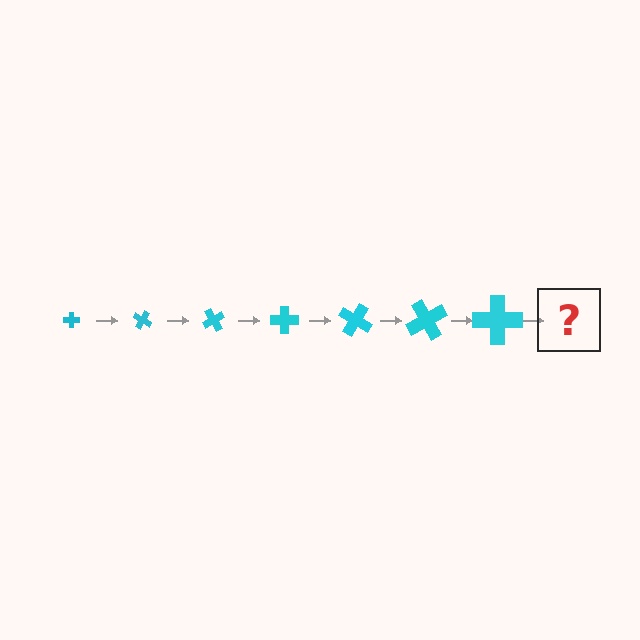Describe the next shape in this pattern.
It should be a cross, larger than the previous one and rotated 210 degrees from the start.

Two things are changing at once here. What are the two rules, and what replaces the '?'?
The two rules are that the cross grows larger each step and it rotates 30 degrees each step. The '?' should be a cross, larger than the previous one and rotated 210 degrees from the start.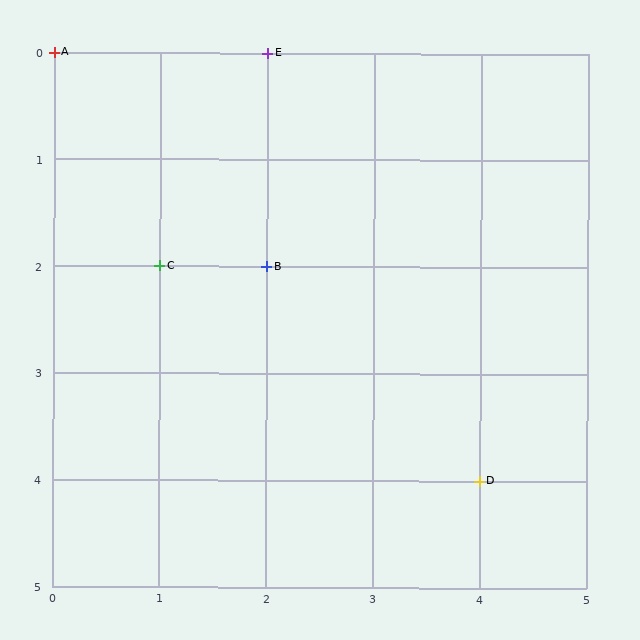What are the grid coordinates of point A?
Point A is at grid coordinates (0, 0).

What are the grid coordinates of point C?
Point C is at grid coordinates (1, 2).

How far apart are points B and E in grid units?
Points B and E are 2 rows apart.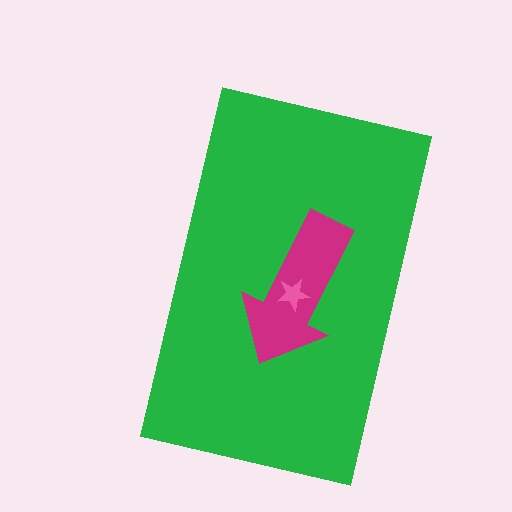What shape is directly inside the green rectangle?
The magenta arrow.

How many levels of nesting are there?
3.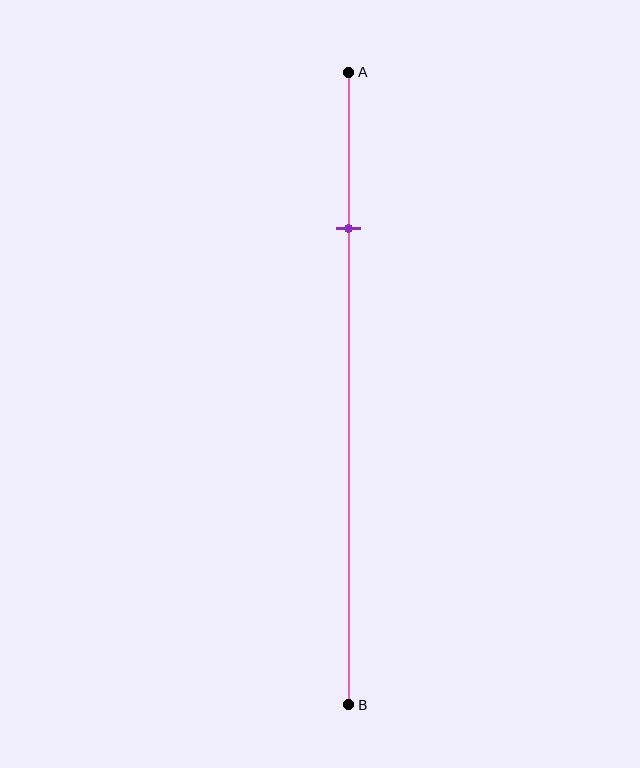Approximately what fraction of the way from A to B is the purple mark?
The purple mark is approximately 25% of the way from A to B.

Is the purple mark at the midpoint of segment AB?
No, the mark is at about 25% from A, not at the 50% midpoint.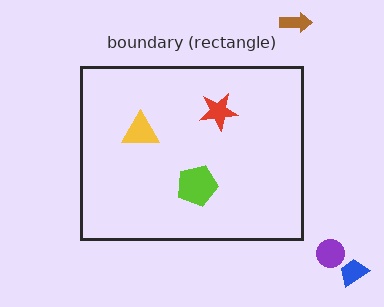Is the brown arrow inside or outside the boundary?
Outside.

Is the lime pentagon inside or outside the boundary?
Inside.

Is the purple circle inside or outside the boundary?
Outside.